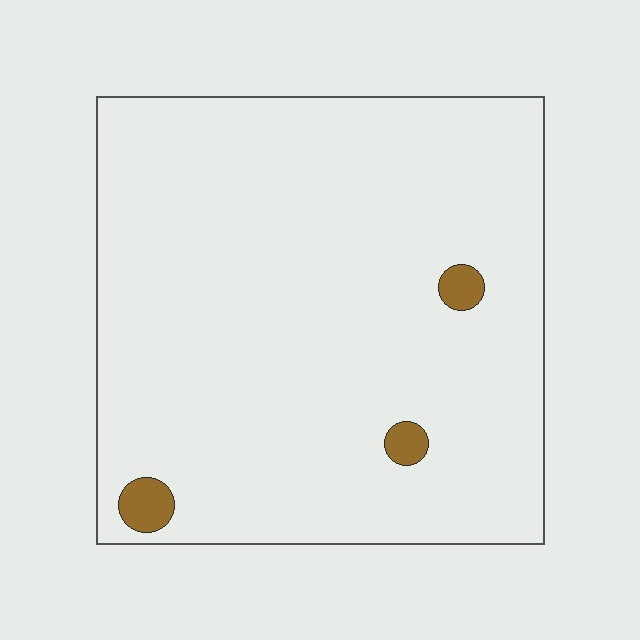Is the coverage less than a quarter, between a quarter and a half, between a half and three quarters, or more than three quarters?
Less than a quarter.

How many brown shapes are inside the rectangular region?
3.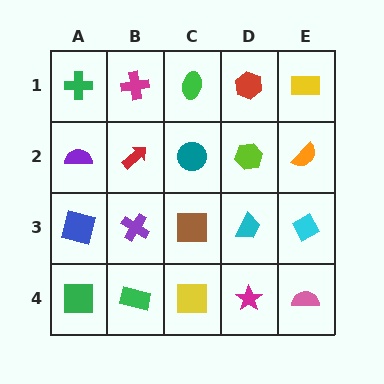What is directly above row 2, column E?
A yellow rectangle.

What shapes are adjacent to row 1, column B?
A red arrow (row 2, column B), a green cross (row 1, column A), a green ellipse (row 1, column C).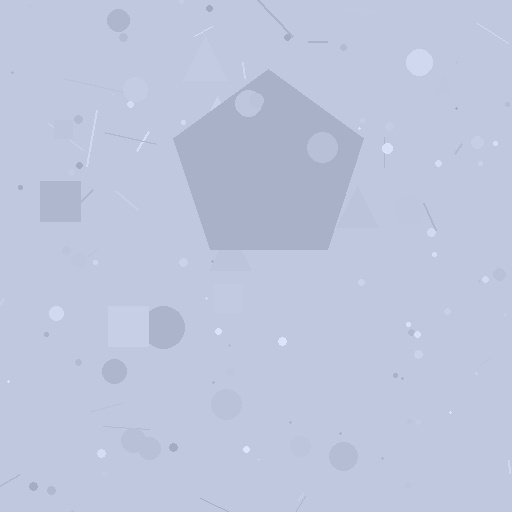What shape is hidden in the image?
A pentagon is hidden in the image.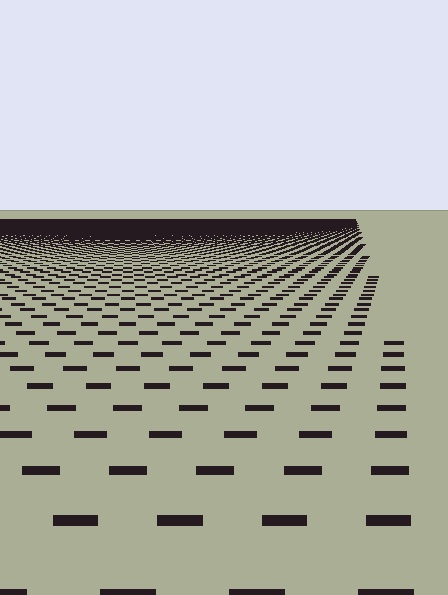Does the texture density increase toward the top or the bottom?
Density increases toward the top.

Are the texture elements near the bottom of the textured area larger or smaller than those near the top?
Larger. Near the bottom, elements are closer to the viewer and appear at a bigger on-screen size.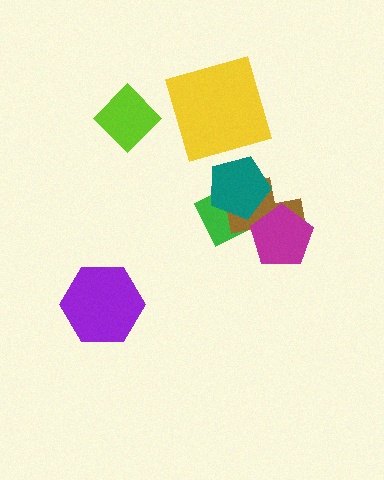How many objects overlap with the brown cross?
3 objects overlap with the brown cross.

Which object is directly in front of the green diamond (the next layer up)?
The brown cross is directly in front of the green diamond.